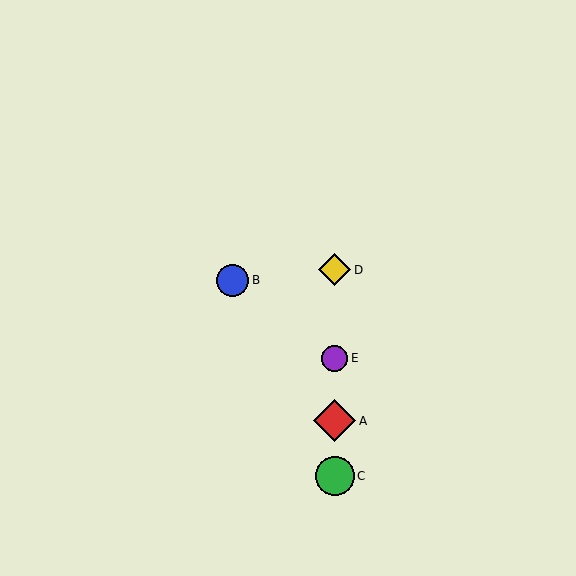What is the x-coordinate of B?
Object B is at x≈233.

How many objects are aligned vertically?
4 objects (A, C, D, E) are aligned vertically.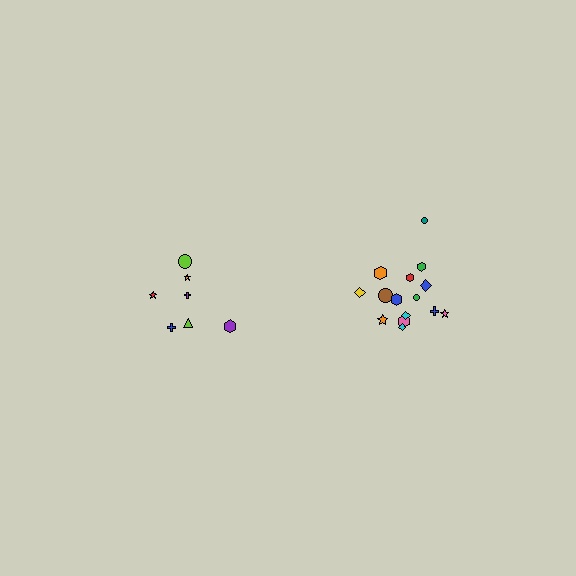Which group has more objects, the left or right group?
The right group.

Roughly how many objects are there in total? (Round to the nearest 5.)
Roughly 20 objects in total.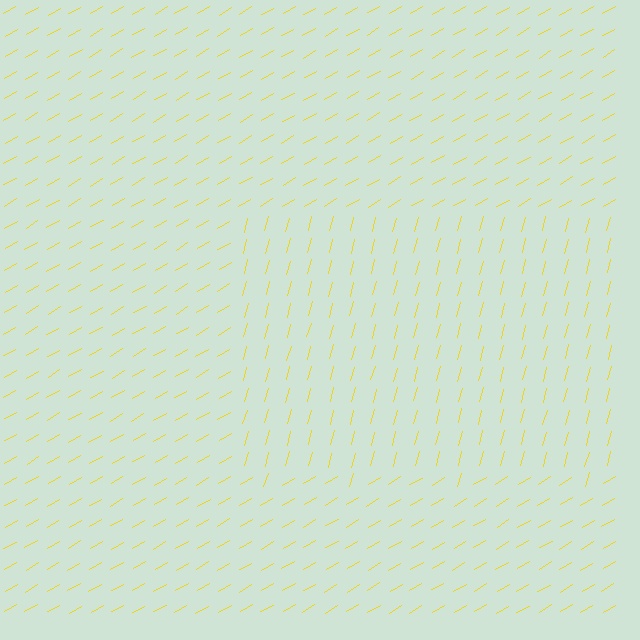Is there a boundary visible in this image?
Yes, there is a texture boundary formed by a change in line orientation.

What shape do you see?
I see a rectangle.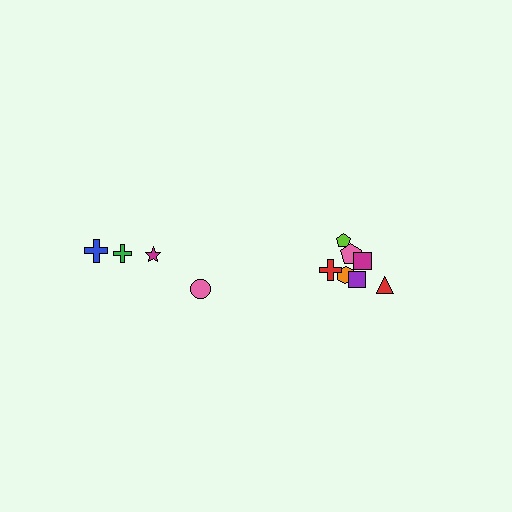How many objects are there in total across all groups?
There are 11 objects.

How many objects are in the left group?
There are 4 objects.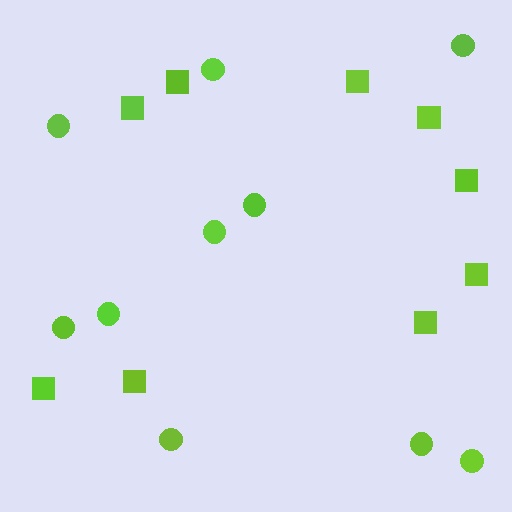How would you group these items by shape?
There are 2 groups: one group of squares (9) and one group of circles (10).